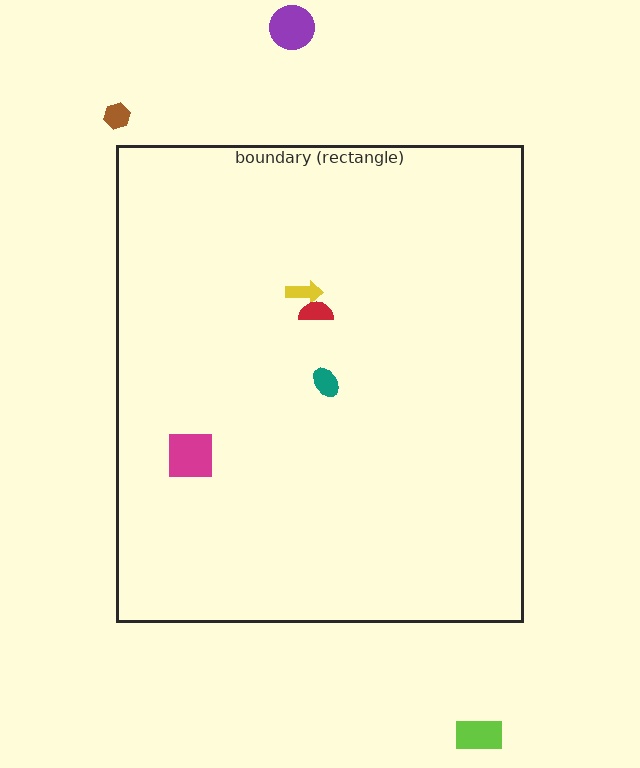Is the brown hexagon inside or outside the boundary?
Outside.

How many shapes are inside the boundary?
4 inside, 3 outside.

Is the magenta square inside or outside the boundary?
Inside.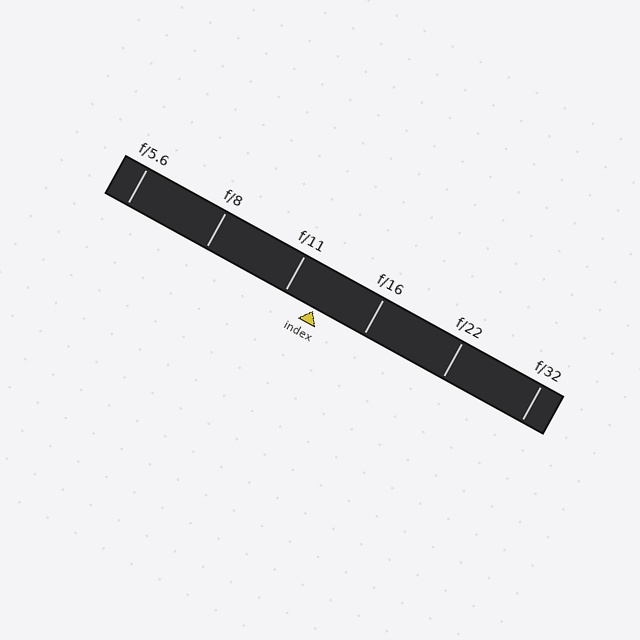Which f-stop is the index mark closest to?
The index mark is closest to f/11.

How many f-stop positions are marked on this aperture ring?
There are 6 f-stop positions marked.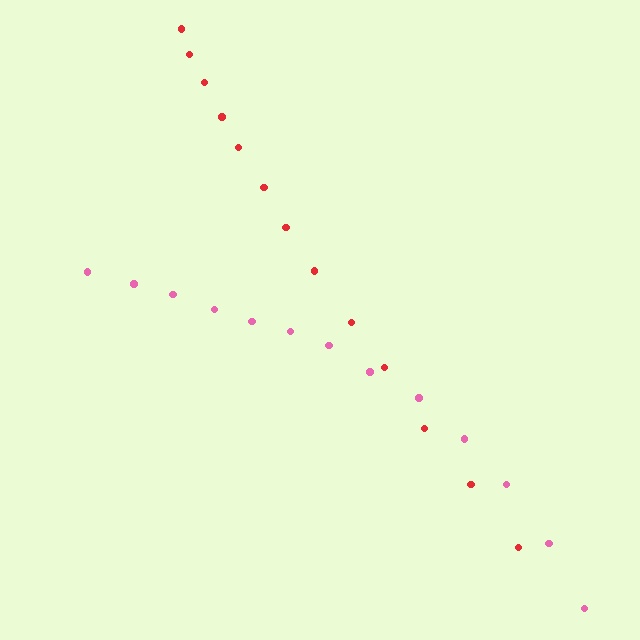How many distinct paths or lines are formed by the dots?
There are 2 distinct paths.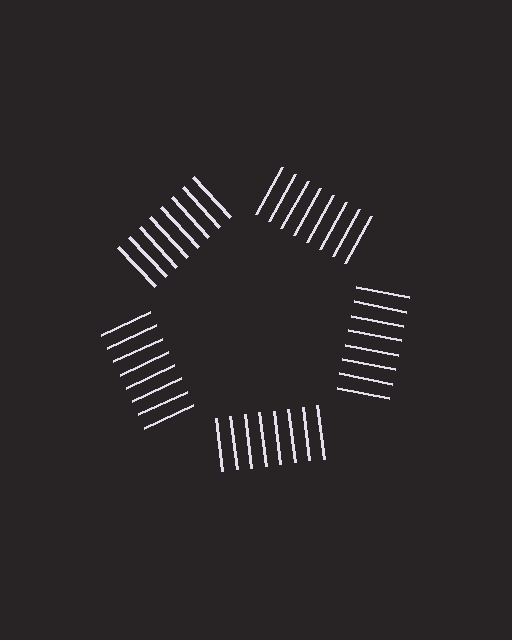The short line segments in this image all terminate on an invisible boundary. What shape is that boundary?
An illusory pentagon — the line segments terminate on its edges but no continuous stroke is drawn.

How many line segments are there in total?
40 — 8 along each of the 5 edges.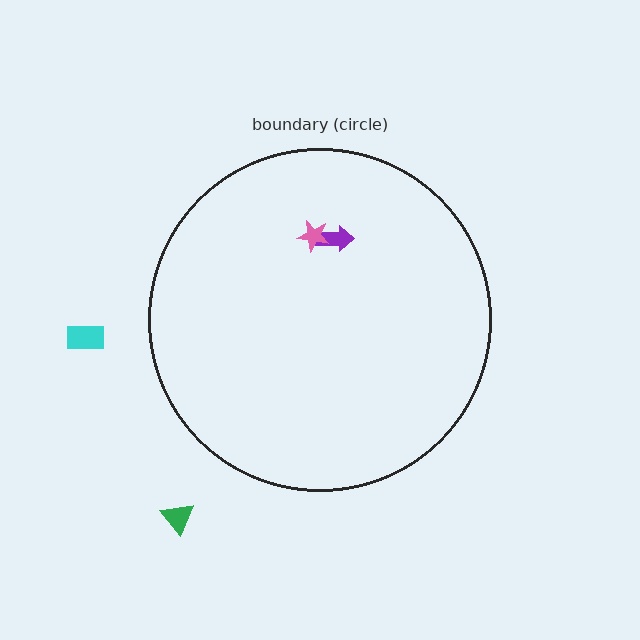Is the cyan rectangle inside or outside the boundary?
Outside.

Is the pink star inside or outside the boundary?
Inside.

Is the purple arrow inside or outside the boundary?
Inside.